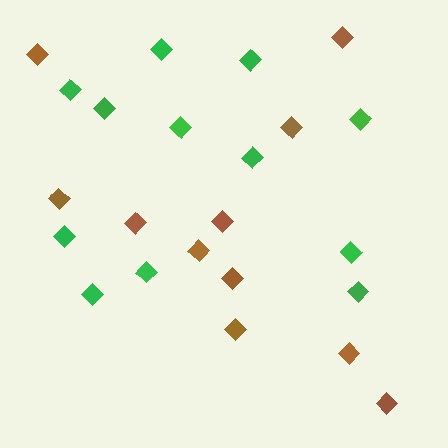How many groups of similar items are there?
There are 2 groups: one group of green diamonds (12) and one group of brown diamonds (11).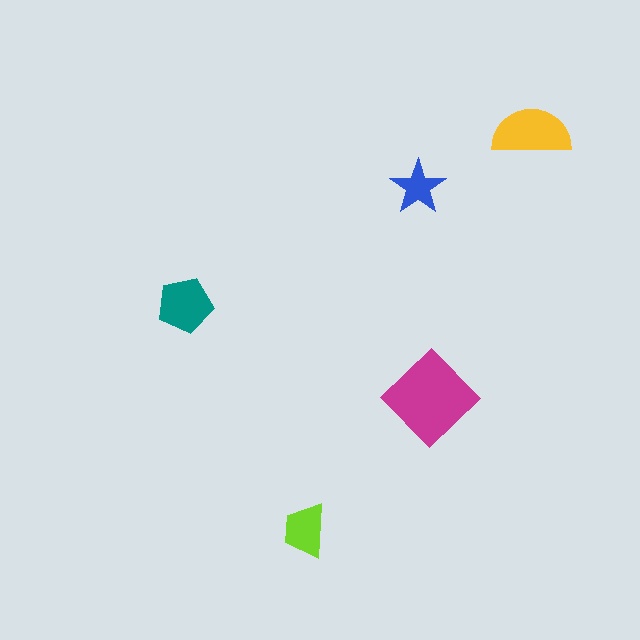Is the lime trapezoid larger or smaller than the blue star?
Larger.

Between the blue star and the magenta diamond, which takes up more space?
The magenta diamond.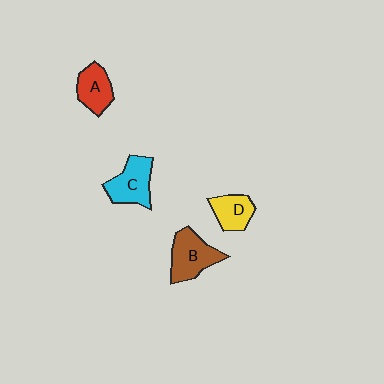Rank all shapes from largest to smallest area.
From largest to smallest: B (brown), C (cyan), A (red), D (yellow).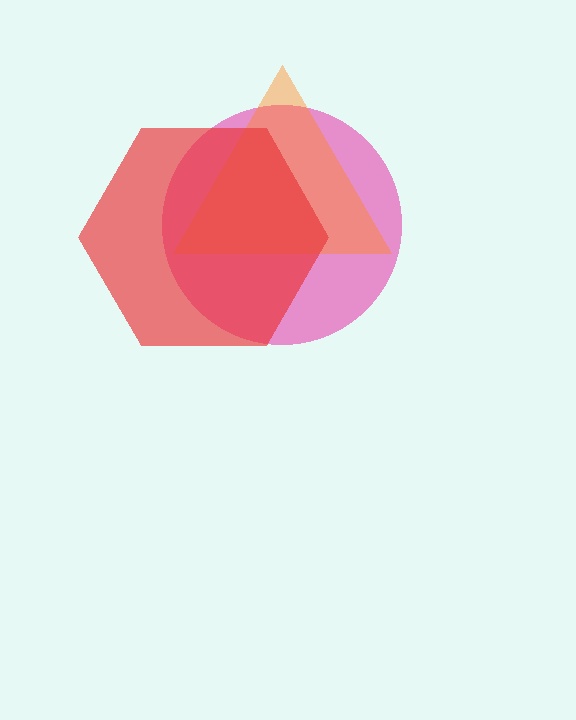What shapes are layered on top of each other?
The layered shapes are: a pink circle, an orange triangle, a red hexagon.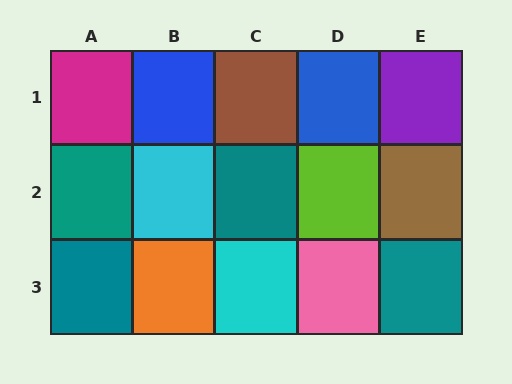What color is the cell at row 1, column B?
Blue.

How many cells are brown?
2 cells are brown.